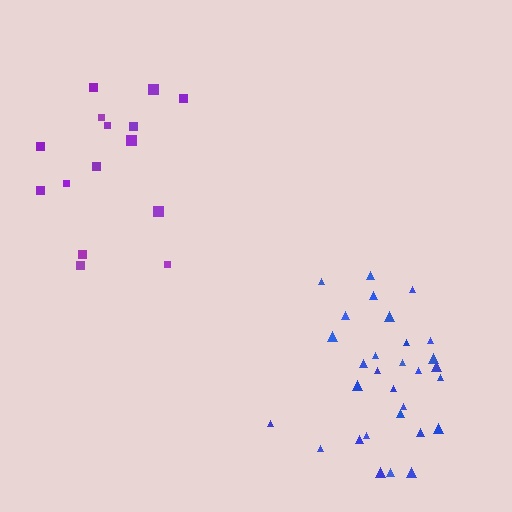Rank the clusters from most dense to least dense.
blue, purple.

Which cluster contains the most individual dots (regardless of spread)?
Blue (30).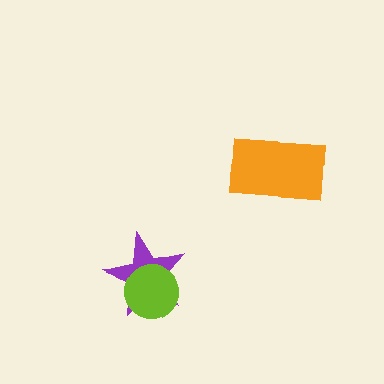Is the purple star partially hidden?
Yes, it is partially covered by another shape.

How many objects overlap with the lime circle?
1 object overlaps with the lime circle.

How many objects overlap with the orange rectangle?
0 objects overlap with the orange rectangle.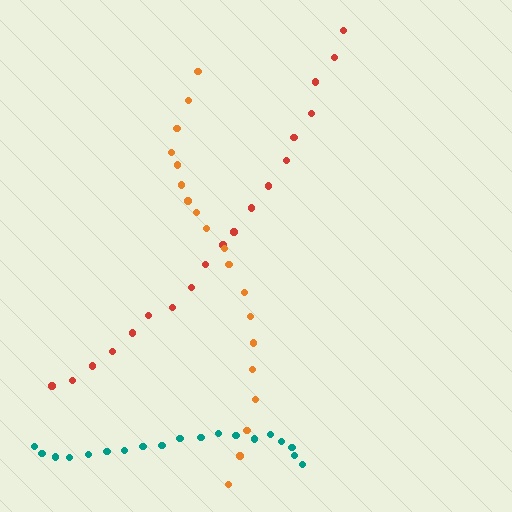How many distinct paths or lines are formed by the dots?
There are 3 distinct paths.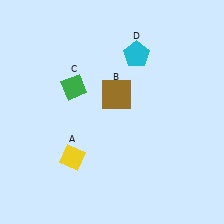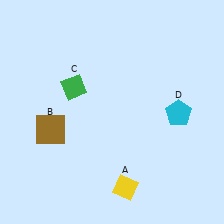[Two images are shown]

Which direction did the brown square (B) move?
The brown square (B) moved left.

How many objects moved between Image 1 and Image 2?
3 objects moved between the two images.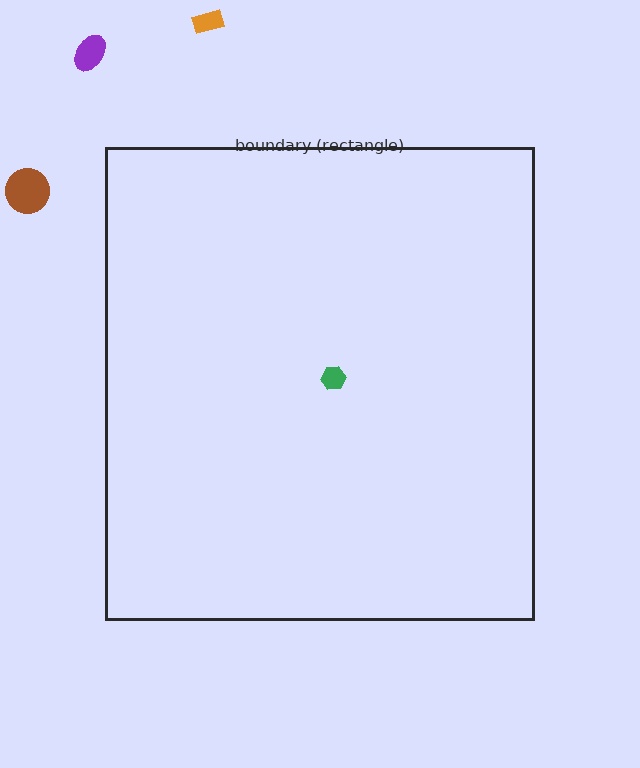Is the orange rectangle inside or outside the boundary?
Outside.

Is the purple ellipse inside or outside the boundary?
Outside.